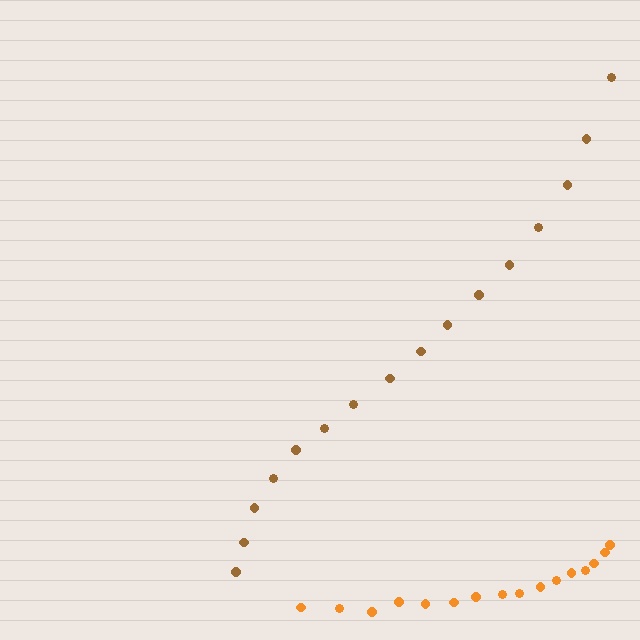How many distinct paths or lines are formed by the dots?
There are 2 distinct paths.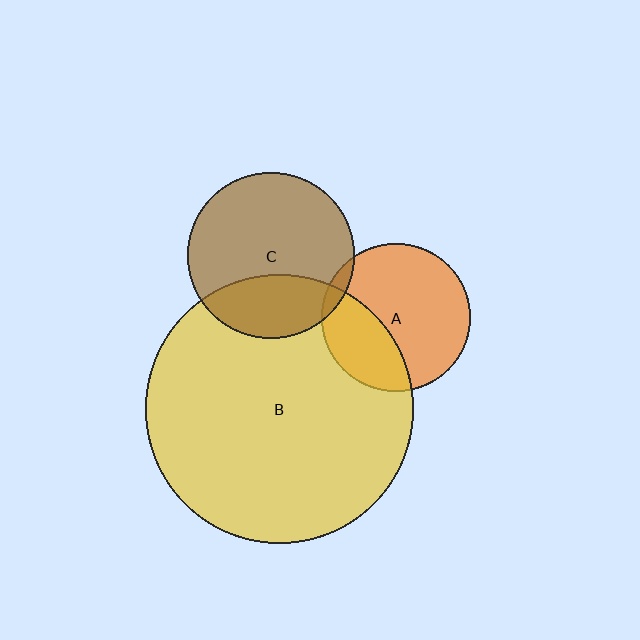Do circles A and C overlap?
Yes.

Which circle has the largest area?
Circle B (yellow).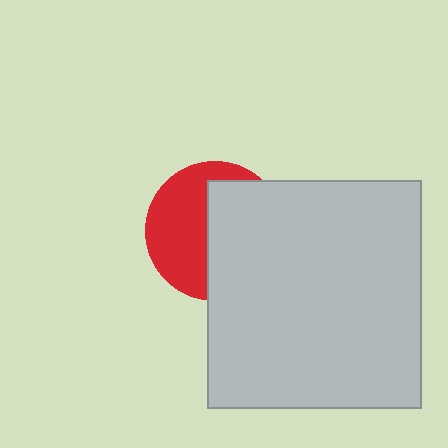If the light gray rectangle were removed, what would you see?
You would see the complete red circle.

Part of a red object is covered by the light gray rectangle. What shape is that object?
It is a circle.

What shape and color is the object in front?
The object in front is a light gray rectangle.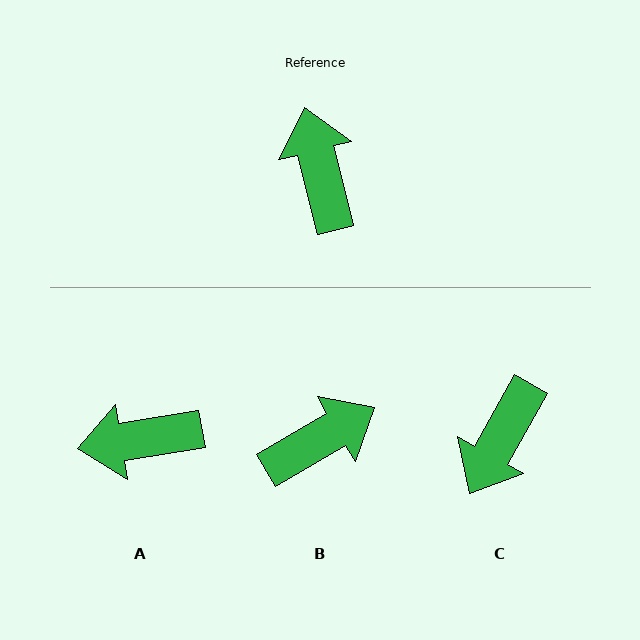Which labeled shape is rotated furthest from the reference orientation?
C, about 137 degrees away.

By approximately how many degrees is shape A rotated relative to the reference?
Approximately 85 degrees counter-clockwise.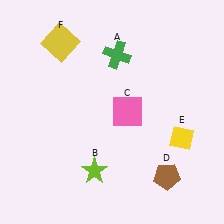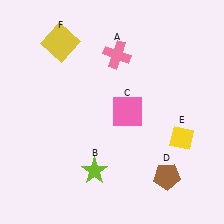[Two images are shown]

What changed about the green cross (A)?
In Image 1, A is green. In Image 2, it changed to pink.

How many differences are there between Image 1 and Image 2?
There is 1 difference between the two images.